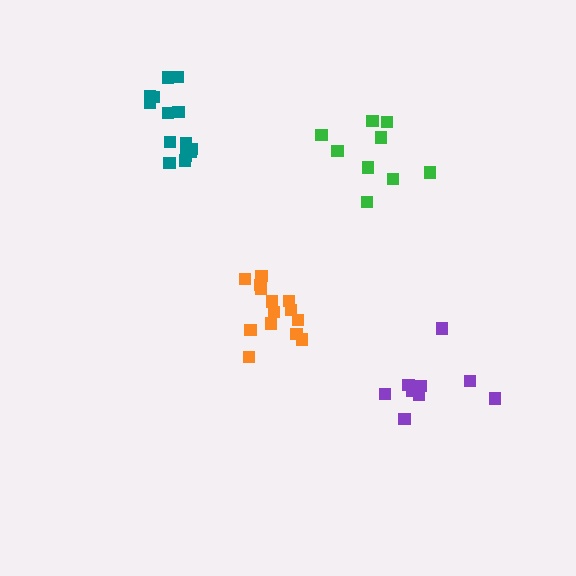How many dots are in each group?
Group 1: 14 dots, Group 2: 9 dots, Group 3: 15 dots, Group 4: 9 dots (47 total).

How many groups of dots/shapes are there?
There are 4 groups.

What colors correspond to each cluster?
The clusters are colored: orange, green, teal, purple.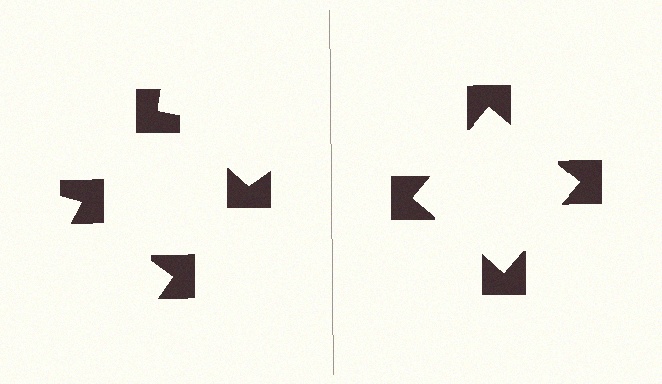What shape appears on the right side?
An illusory square.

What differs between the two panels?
The notched squares are positioned identically on both sides; only the wedge orientations differ. On the right they align to a square; on the left they are misaligned.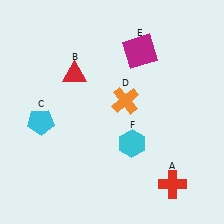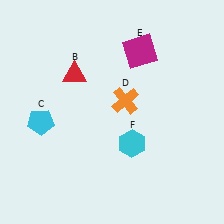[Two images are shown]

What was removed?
The red cross (A) was removed in Image 2.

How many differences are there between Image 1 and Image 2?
There is 1 difference between the two images.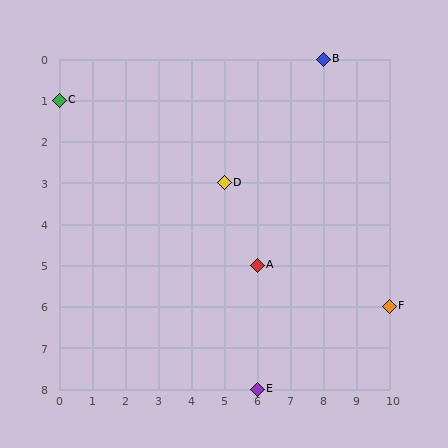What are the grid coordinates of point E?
Point E is at grid coordinates (6, 8).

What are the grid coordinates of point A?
Point A is at grid coordinates (6, 5).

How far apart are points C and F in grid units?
Points C and F are 10 columns and 5 rows apart (about 11.2 grid units diagonally).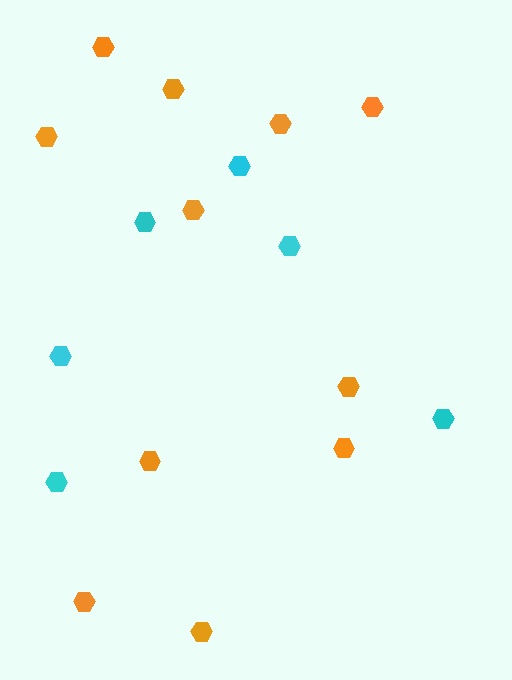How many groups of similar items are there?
There are 2 groups: one group of orange hexagons (11) and one group of cyan hexagons (6).